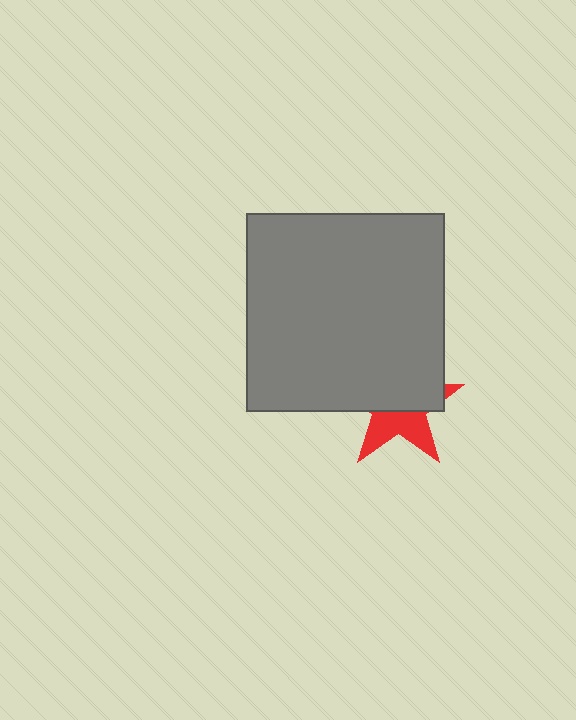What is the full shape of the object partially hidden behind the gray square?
The partially hidden object is a red star.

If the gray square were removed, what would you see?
You would see the complete red star.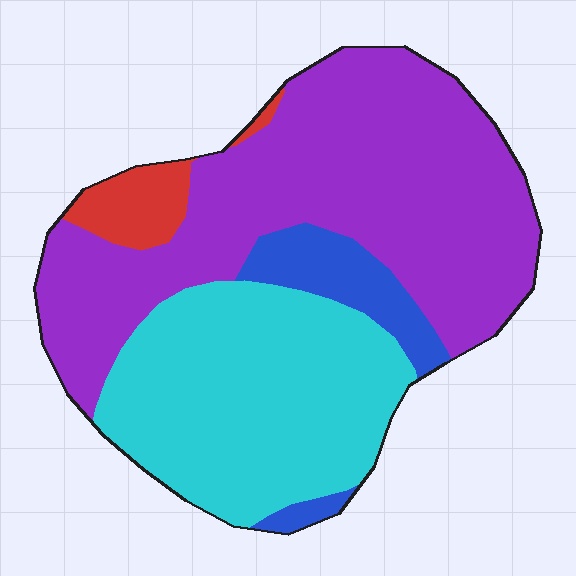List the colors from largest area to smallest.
From largest to smallest: purple, cyan, blue, red.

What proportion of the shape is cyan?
Cyan covers roughly 35% of the shape.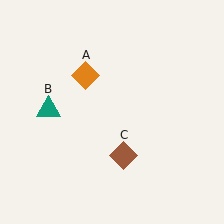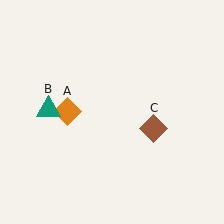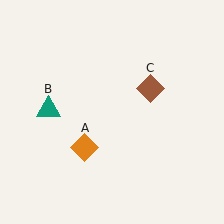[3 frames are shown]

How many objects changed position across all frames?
2 objects changed position: orange diamond (object A), brown diamond (object C).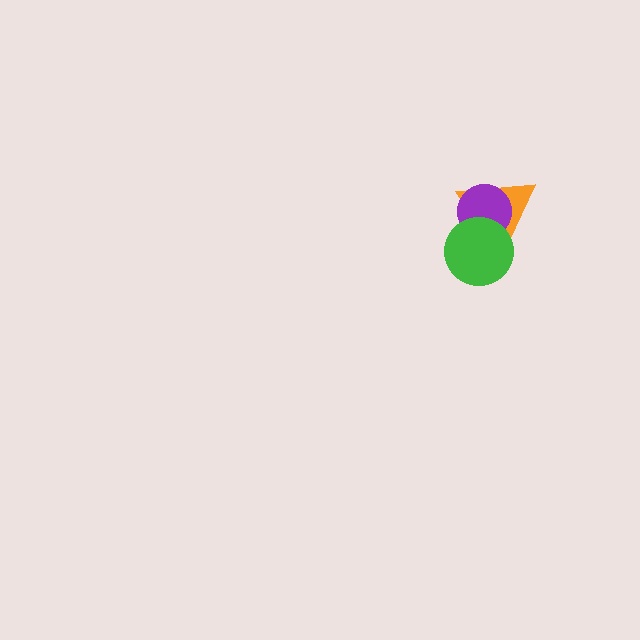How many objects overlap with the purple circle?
2 objects overlap with the purple circle.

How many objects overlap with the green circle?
2 objects overlap with the green circle.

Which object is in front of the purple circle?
The green circle is in front of the purple circle.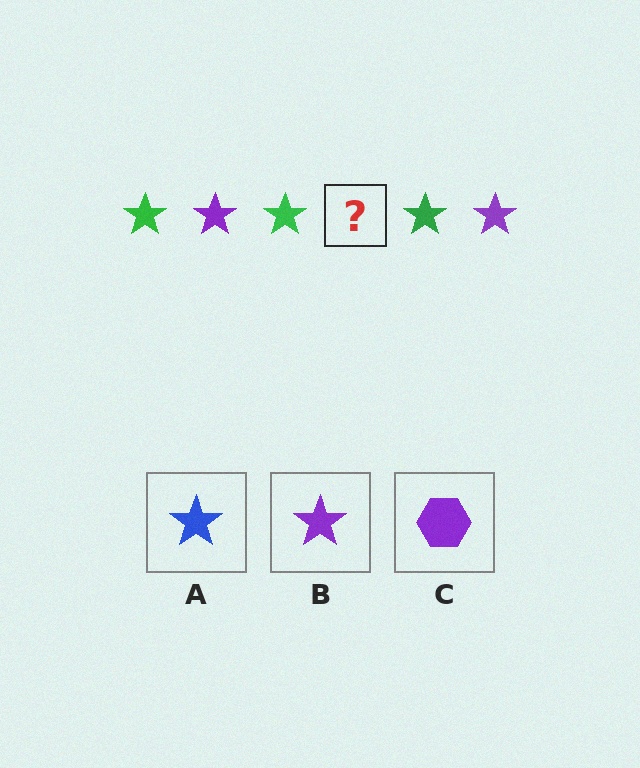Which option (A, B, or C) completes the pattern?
B.